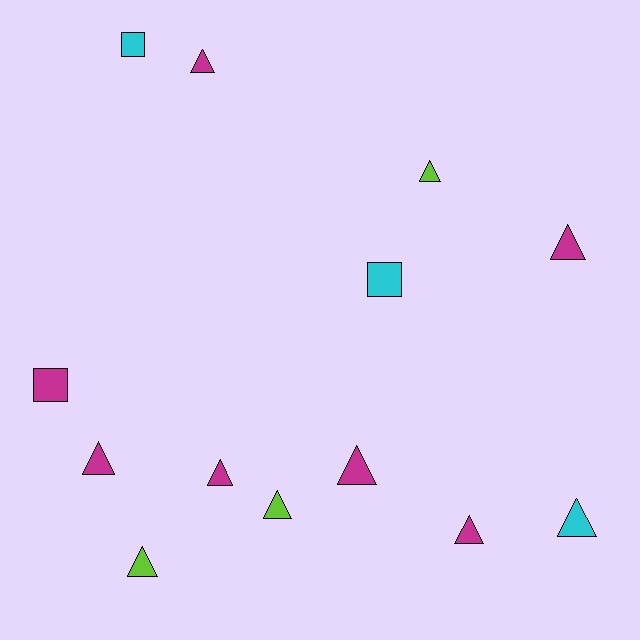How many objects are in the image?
There are 13 objects.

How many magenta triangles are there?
There are 6 magenta triangles.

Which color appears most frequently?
Magenta, with 7 objects.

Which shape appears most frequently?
Triangle, with 10 objects.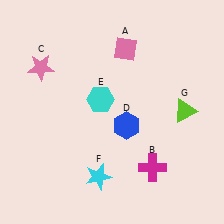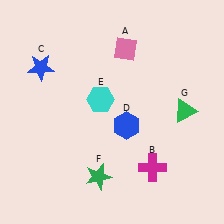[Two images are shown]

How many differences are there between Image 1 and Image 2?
There are 3 differences between the two images.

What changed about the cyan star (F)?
In Image 1, F is cyan. In Image 2, it changed to green.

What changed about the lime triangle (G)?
In Image 1, G is lime. In Image 2, it changed to green.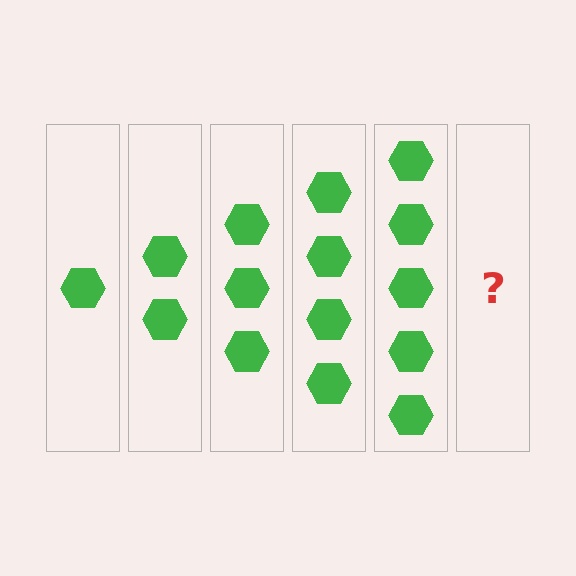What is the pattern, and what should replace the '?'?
The pattern is that each step adds one more hexagon. The '?' should be 6 hexagons.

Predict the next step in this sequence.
The next step is 6 hexagons.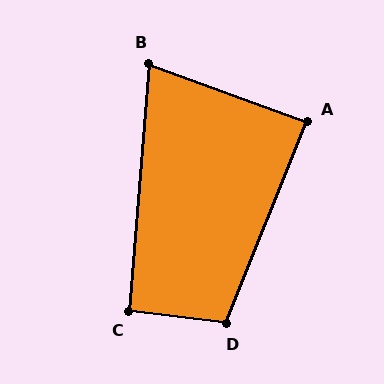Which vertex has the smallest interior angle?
B, at approximately 75 degrees.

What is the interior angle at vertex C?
Approximately 92 degrees (approximately right).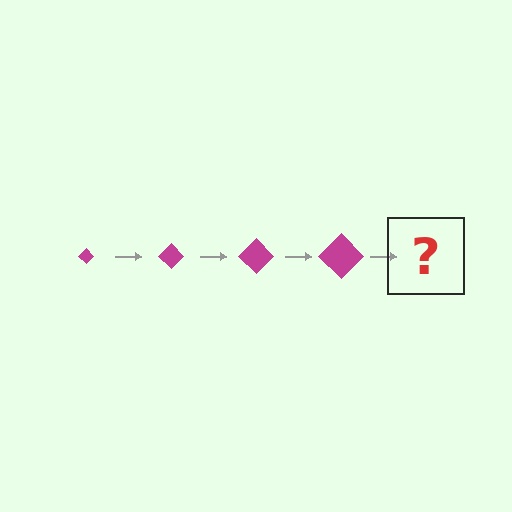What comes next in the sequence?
The next element should be a magenta diamond, larger than the previous one.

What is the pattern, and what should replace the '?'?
The pattern is that the diamond gets progressively larger each step. The '?' should be a magenta diamond, larger than the previous one.